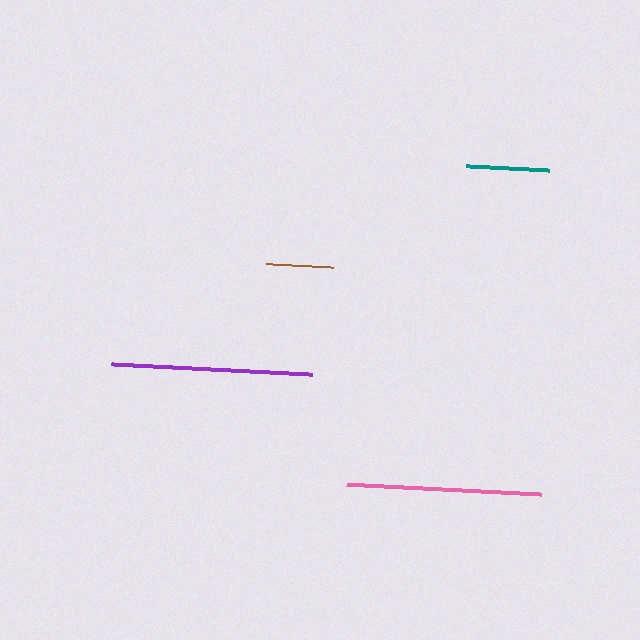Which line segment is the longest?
The purple line is the longest at approximately 202 pixels.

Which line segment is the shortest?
The brown line is the shortest at approximately 67 pixels.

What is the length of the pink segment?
The pink segment is approximately 195 pixels long.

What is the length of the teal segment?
The teal segment is approximately 83 pixels long.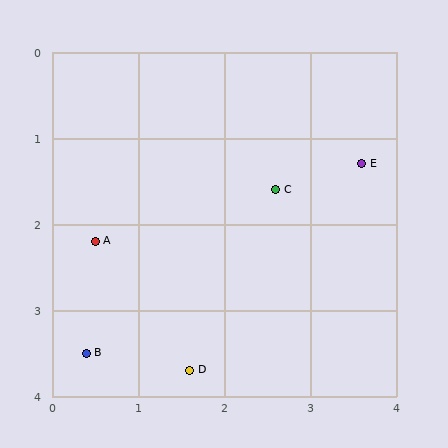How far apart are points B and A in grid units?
Points B and A are about 1.3 grid units apart.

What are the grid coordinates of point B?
Point B is at approximately (0.4, 3.5).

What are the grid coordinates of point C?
Point C is at approximately (2.6, 1.6).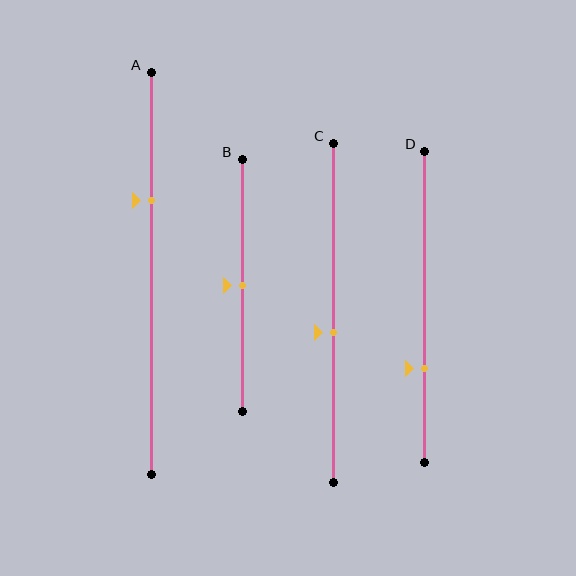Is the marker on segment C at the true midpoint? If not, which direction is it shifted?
No, the marker on segment C is shifted downward by about 6% of the segment length.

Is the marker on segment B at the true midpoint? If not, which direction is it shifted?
Yes, the marker on segment B is at the true midpoint.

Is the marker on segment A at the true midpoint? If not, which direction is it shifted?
No, the marker on segment A is shifted upward by about 18% of the segment length.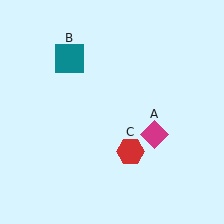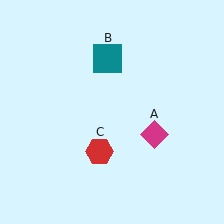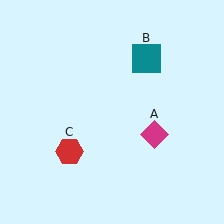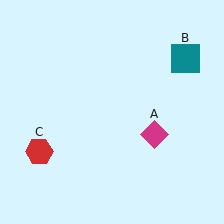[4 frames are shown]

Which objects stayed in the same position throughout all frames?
Magenta diamond (object A) remained stationary.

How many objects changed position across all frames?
2 objects changed position: teal square (object B), red hexagon (object C).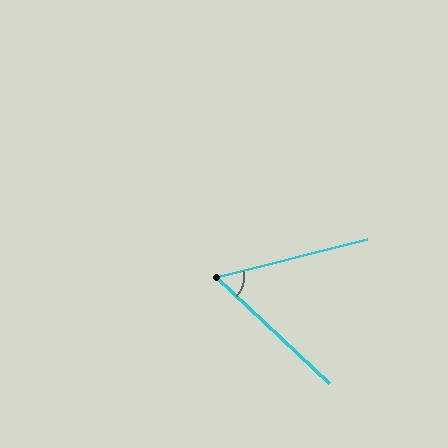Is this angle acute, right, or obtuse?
It is acute.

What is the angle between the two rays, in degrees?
Approximately 57 degrees.